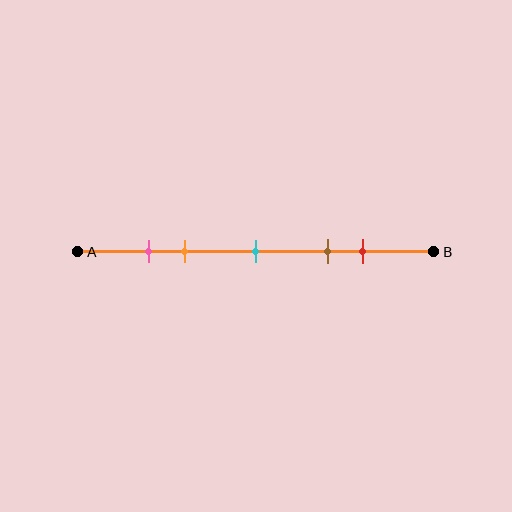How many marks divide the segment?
There are 5 marks dividing the segment.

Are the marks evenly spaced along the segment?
No, the marks are not evenly spaced.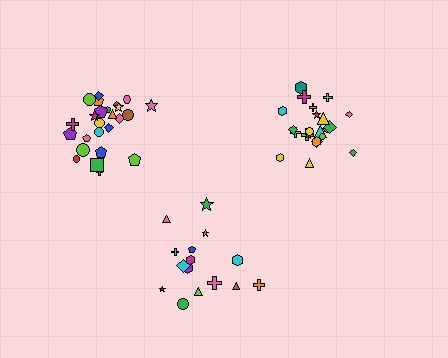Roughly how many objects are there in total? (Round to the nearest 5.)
Roughly 60 objects in total.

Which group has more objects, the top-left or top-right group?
The top-left group.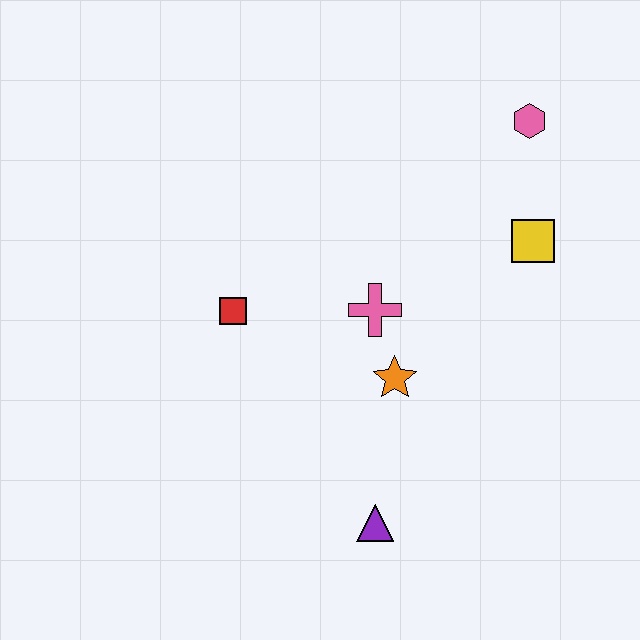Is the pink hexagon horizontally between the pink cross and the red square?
No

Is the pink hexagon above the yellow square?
Yes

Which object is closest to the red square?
The pink cross is closest to the red square.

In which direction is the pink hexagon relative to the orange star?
The pink hexagon is above the orange star.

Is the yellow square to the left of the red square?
No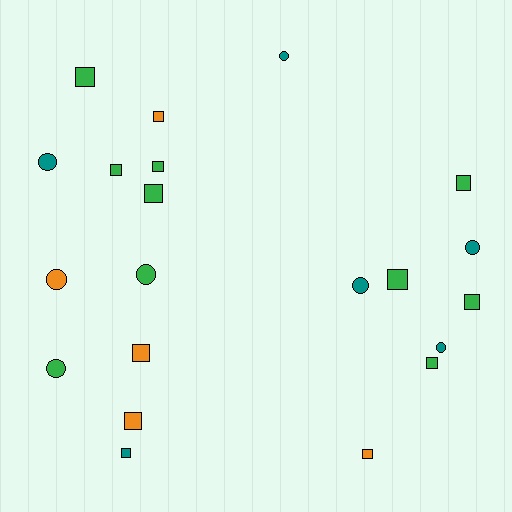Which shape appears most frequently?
Square, with 13 objects.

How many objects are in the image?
There are 21 objects.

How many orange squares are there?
There are 4 orange squares.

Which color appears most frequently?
Green, with 10 objects.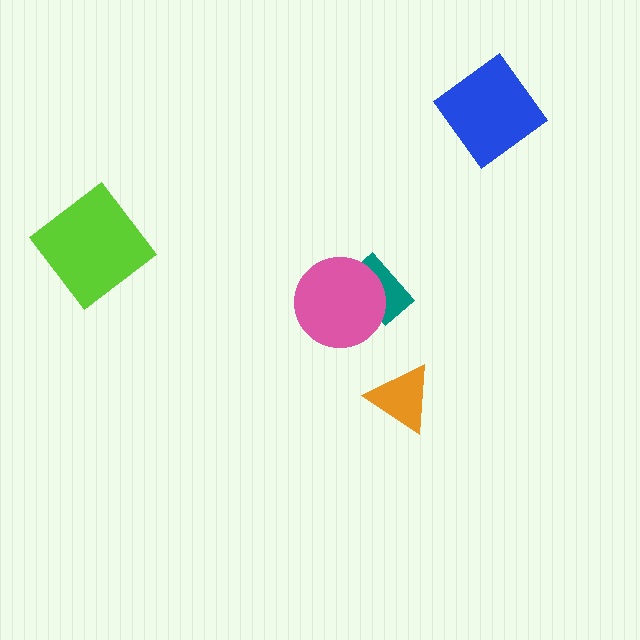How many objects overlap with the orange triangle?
0 objects overlap with the orange triangle.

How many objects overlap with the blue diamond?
0 objects overlap with the blue diamond.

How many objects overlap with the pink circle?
1 object overlaps with the pink circle.